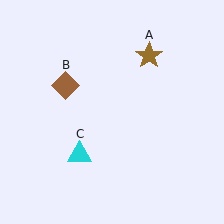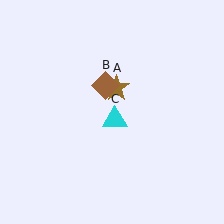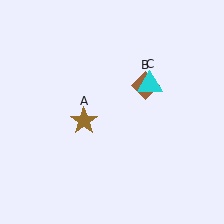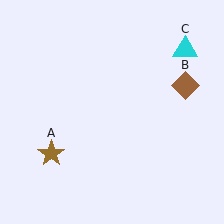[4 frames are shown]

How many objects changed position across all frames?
3 objects changed position: brown star (object A), brown diamond (object B), cyan triangle (object C).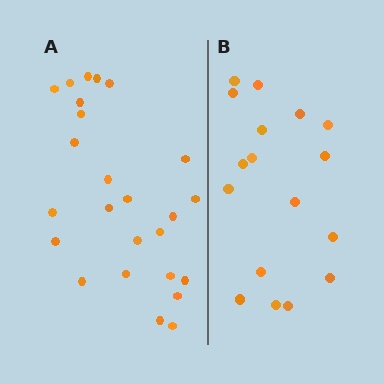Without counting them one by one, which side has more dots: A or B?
Region A (the left region) has more dots.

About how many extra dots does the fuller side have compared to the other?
Region A has roughly 8 or so more dots than region B.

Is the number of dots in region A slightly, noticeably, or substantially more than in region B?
Region A has substantially more. The ratio is roughly 1.5 to 1.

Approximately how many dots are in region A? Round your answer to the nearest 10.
About 20 dots. (The exact count is 25, which rounds to 20.)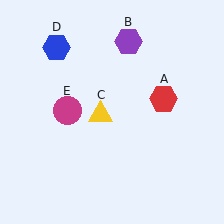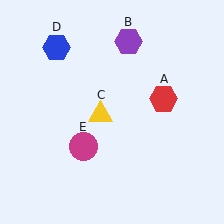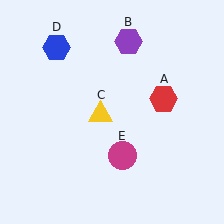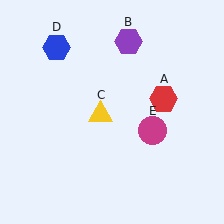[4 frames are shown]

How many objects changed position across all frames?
1 object changed position: magenta circle (object E).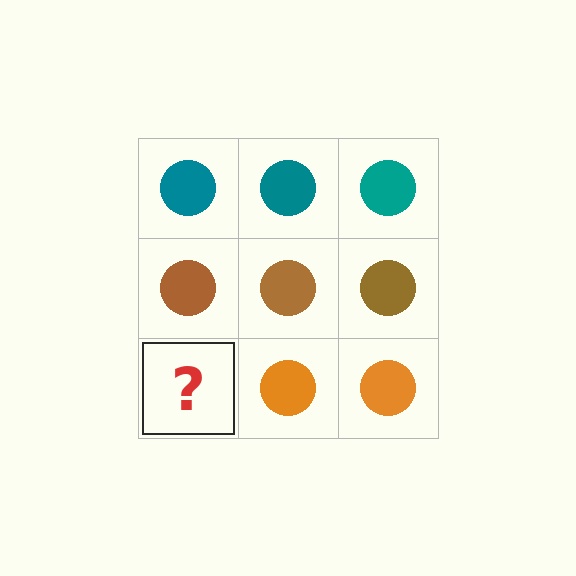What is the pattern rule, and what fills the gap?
The rule is that each row has a consistent color. The gap should be filled with an orange circle.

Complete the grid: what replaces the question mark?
The question mark should be replaced with an orange circle.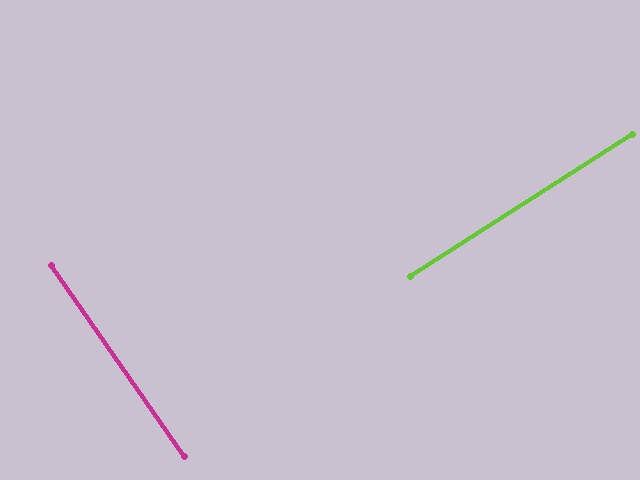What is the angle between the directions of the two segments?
Approximately 88 degrees.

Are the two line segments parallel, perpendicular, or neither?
Perpendicular — they meet at approximately 88°.